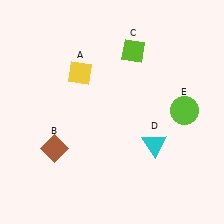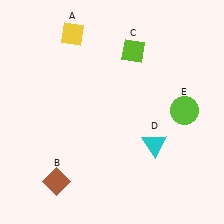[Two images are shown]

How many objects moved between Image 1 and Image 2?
2 objects moved between the two images.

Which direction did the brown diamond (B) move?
The brown diamond (B) moved down.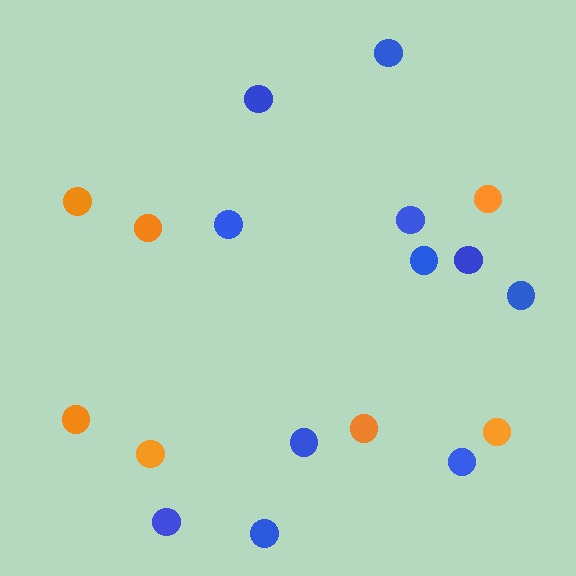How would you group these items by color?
There are 2 groups: one group of orange circles (7) and one group of blue circles (11).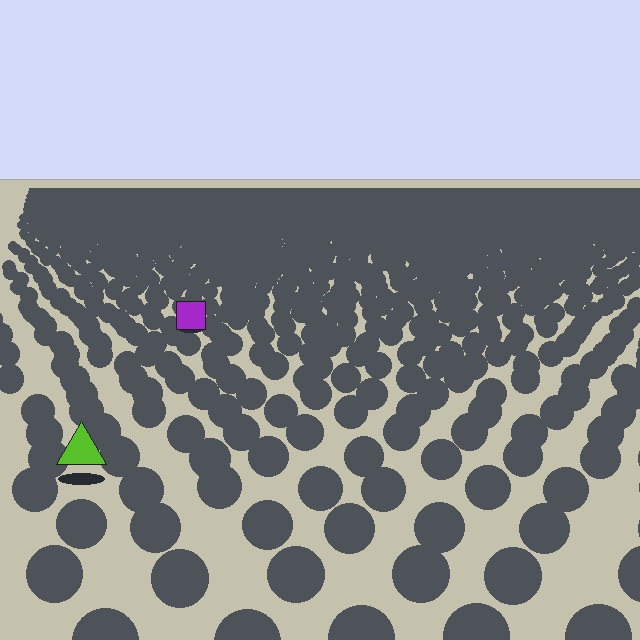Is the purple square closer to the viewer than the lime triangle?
No. The lime triangle is closer — you can tell from the texture gradient: the ground texture is coarser near it.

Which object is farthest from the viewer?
The purple square is farthest from the viewer. It appears smaller and the ground texture around it is denser.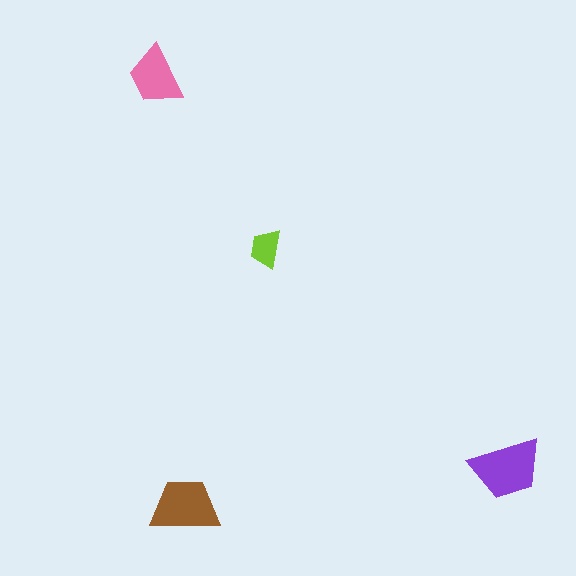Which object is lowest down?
The brown trapezoid is bottommost.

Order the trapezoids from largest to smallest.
the purple one, the brown one, the pink one, the lime one.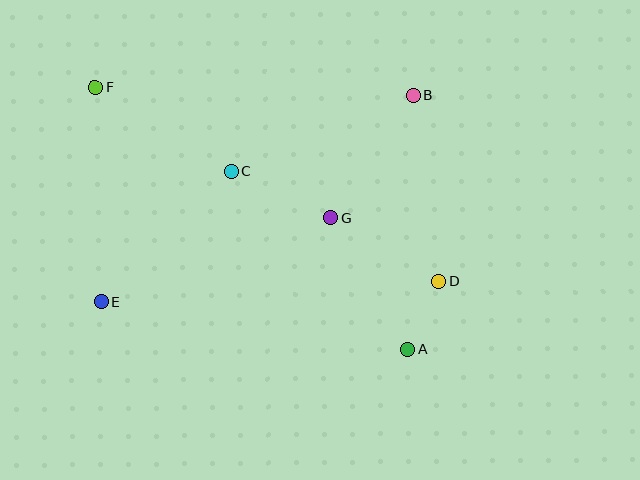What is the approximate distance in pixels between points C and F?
The distance between C and F is approximately 161 pixels.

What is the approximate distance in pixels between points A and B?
The distance between A and B is approximately 254 pixels.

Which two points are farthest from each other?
Points A and F are farthest from each other.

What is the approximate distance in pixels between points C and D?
The distance between C and D is approximately 234 pixels.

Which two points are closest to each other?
Points A and D are closest to each other.